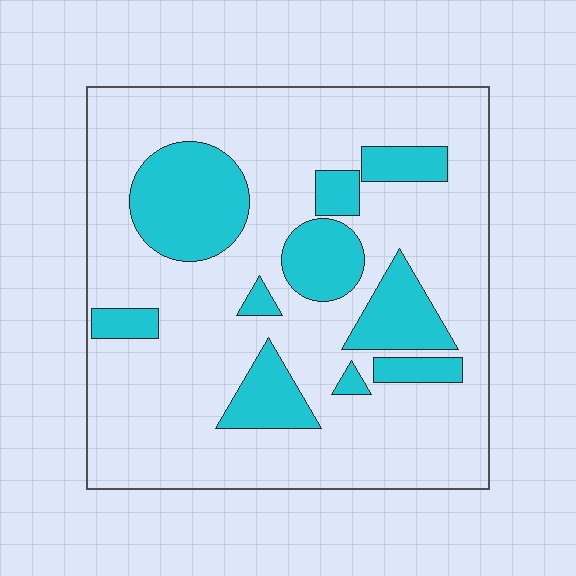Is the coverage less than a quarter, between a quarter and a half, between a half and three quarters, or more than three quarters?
Less than a quarter.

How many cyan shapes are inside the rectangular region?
10.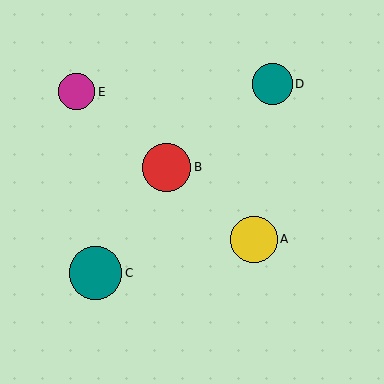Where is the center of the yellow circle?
The center of the yellow circle is at (254, 239).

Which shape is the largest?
The teal circle (labeled C) is the largest.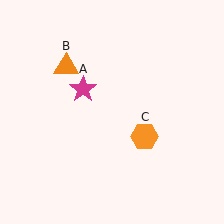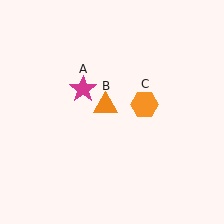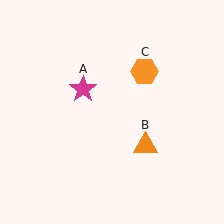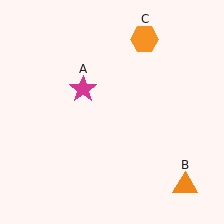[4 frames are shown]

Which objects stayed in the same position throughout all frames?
Magenta star (object A) remained stationary.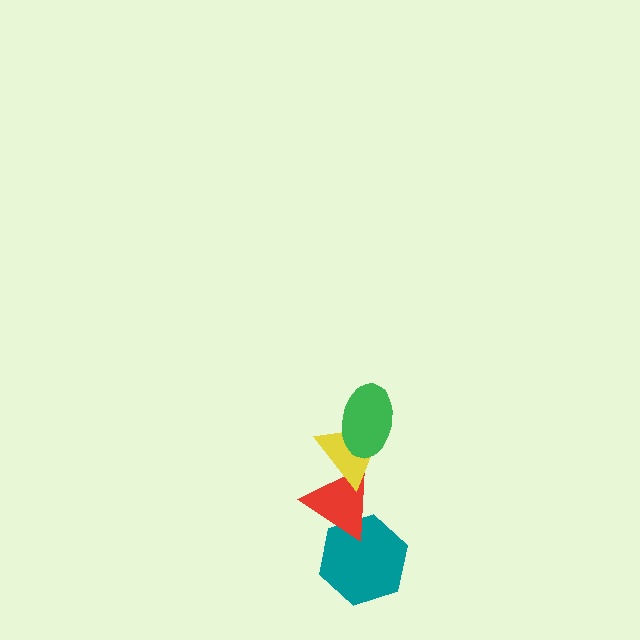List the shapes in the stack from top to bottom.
From top to bottom: the green ellipse, the yellow triangle, the red triangle, the teal hexagon.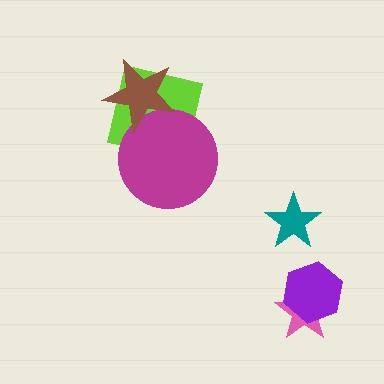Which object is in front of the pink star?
The purple hexagon is in front of the pink star.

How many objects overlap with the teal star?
0 objects overlap with the teal star.